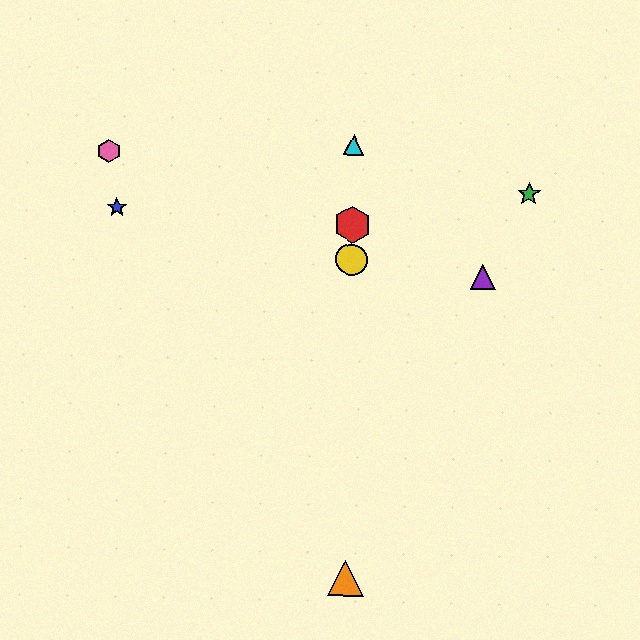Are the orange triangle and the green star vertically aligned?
No, the orange triangle is at x≈345 and the green star is at x≈529.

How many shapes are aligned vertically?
4 shapes (the red hexagon, the yellow circle, the orange triangle, the cyan triangle) are aligned vertically.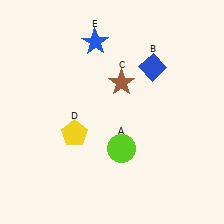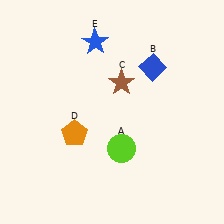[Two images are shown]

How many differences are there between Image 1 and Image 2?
There is 1 difference between the two images.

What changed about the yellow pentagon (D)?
In Image 1, D is yellow. In Image 2, it changed to orange.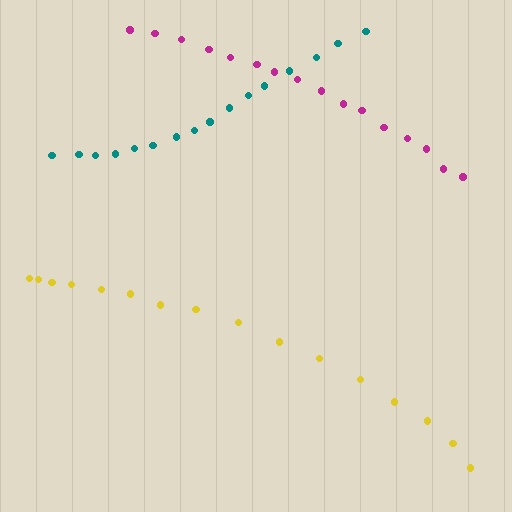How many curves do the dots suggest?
There are 3 distinct paths.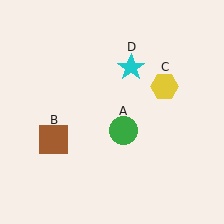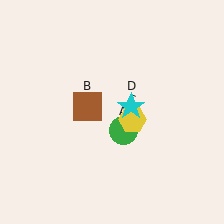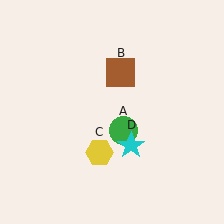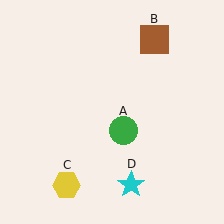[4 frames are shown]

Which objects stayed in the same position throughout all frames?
Green circle (object A) remained stationary.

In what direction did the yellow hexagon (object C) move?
The yellow hexagon (object C) moved down and to the left.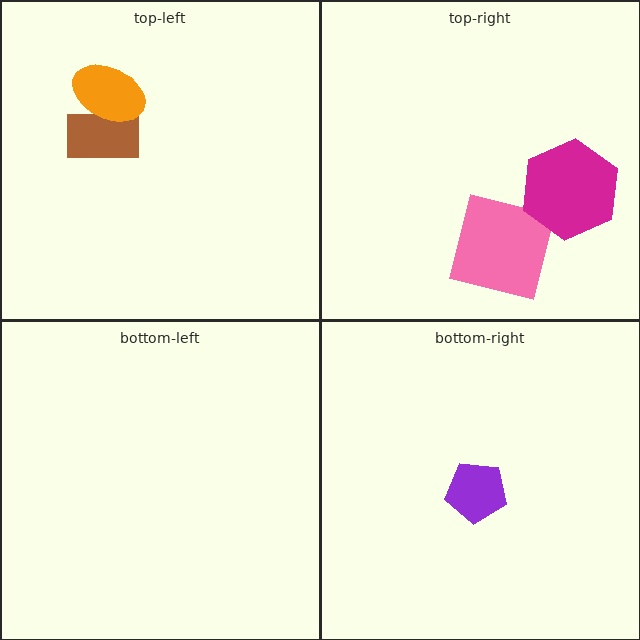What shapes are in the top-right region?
The pink square, the magenta hexagon.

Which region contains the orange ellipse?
The top-left region.